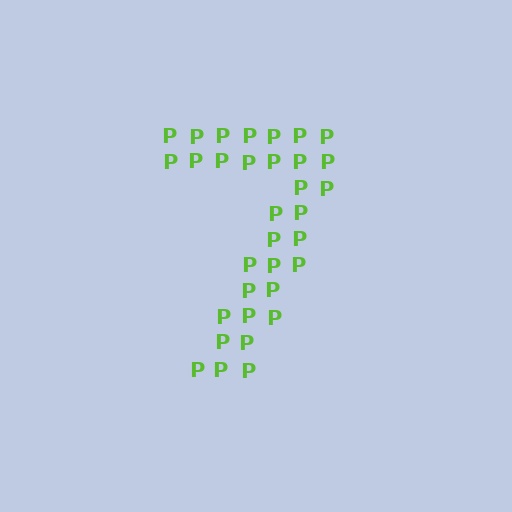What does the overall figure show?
The overall figure shows the digit 7.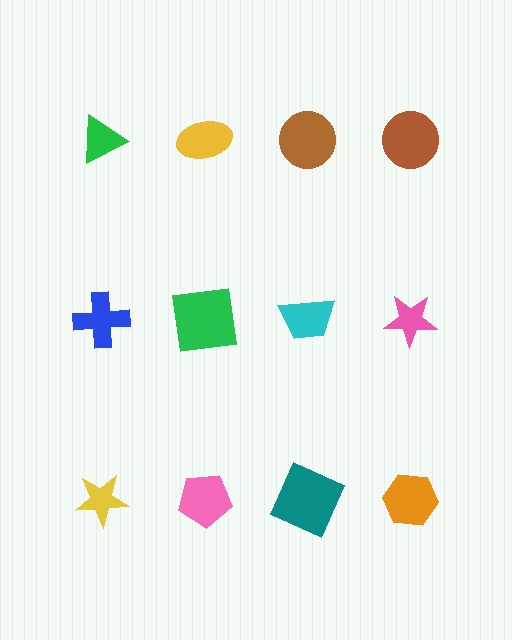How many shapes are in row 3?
4 shapes.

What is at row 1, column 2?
A yellow ellipse.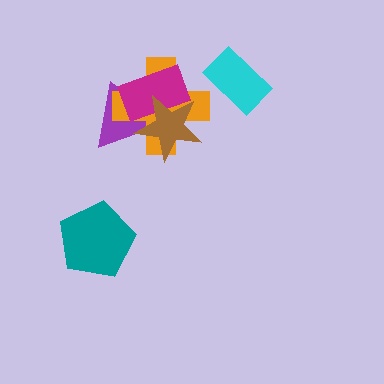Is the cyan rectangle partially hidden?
No, no other shape covers it.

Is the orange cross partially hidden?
Yes, it is partially covered by another shape.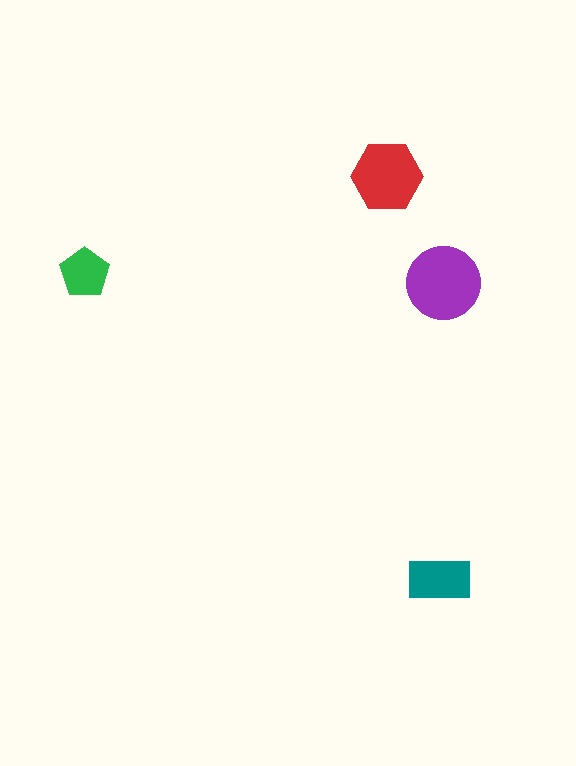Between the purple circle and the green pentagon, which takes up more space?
The purple circle.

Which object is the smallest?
The green pentagon.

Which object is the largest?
The purple circle.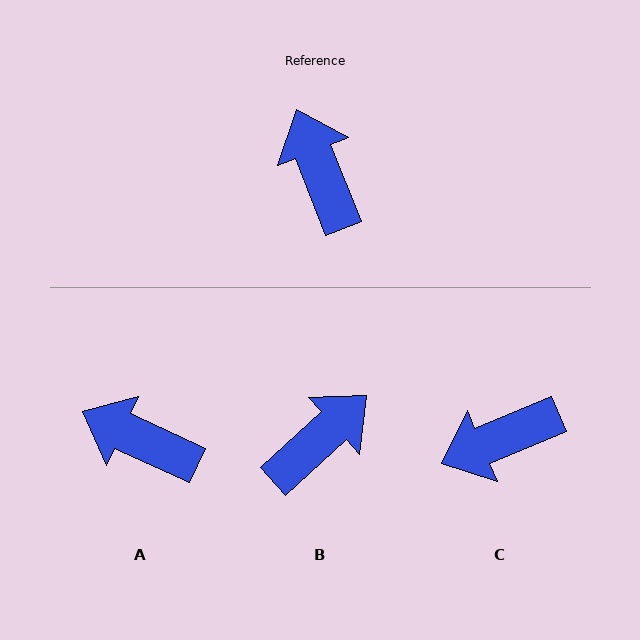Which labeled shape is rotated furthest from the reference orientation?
C, about 91 degrees away.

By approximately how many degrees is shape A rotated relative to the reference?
Approximately 44 degrees counter-clockwise.